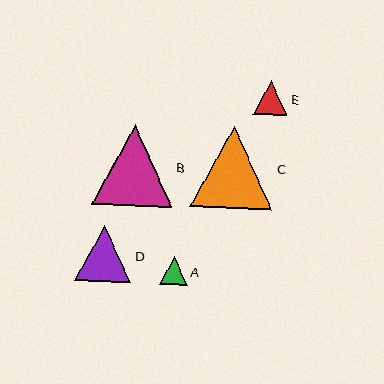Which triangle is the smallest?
Triangle A is the smallest with a size of approximately 28 pixels.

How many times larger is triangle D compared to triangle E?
Triangle D is approximately 1.6 times the size of triangle E.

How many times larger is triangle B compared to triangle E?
Triangle B is approximately 2.4 times the size of triangle E.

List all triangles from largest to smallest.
From largest to smallest: C, B, D, E, A.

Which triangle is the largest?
Triangle C is the largest with a size of approximately 83 pixels.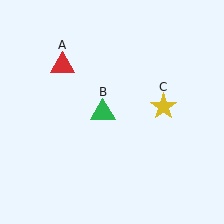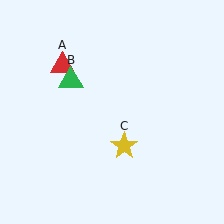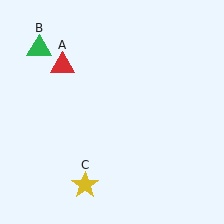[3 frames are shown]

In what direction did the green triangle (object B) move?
The green triangle (object B) moved up and to the left.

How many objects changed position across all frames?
2 objects changed position: green triangle (object B), yellow star (object C).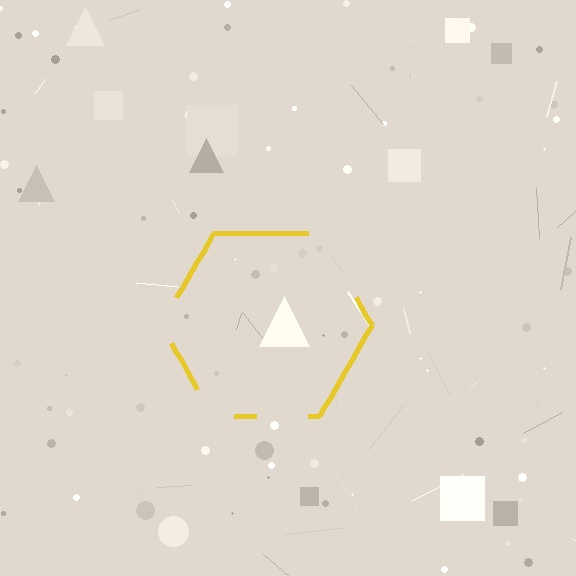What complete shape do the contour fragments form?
The contour fragments form a hexagon.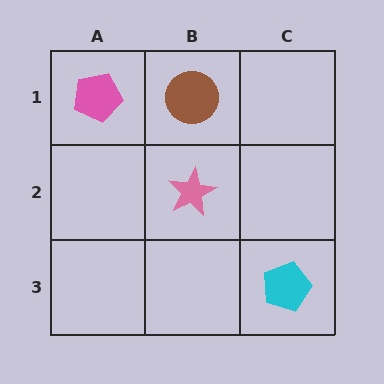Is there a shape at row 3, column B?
No, that cell is empty.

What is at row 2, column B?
A pink star.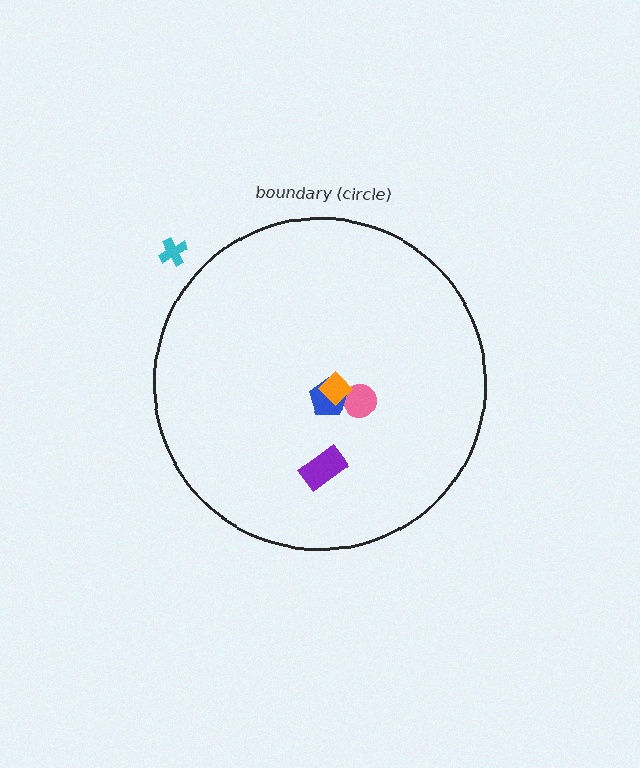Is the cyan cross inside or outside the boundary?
Outside.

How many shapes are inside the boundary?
4 inside, 1 outside.